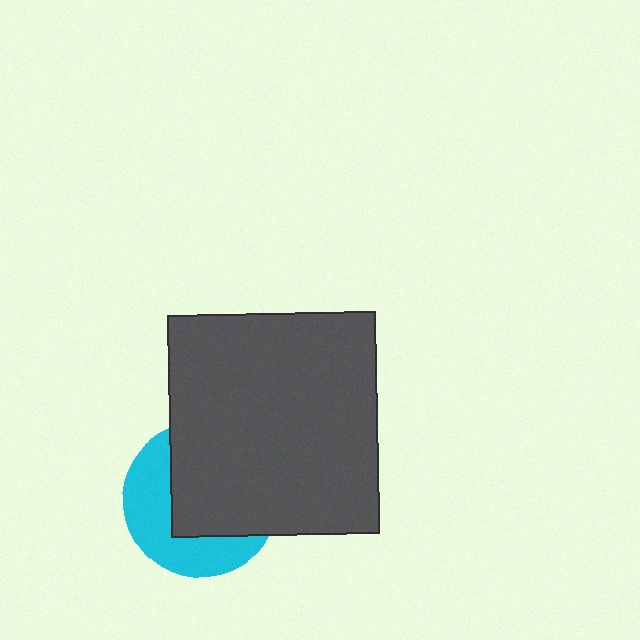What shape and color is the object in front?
The object in front is a dark gray rectangle.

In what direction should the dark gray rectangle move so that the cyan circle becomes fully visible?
The dark gray rectangle should move toward the upper-right. That is the shortest direction to clear the overlap and leave the cyan circle fully visible.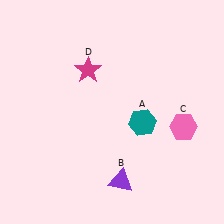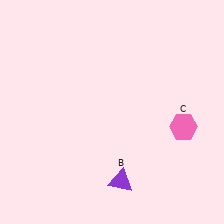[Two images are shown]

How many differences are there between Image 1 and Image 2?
There are 2 differences between the two images.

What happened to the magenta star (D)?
The magenta star (D) was removed in Image 2. It was in the top-left area of Image 1.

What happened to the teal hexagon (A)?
The teal hexagon (A) was removed in Image 2. It was in the bottom-right area of Image 1.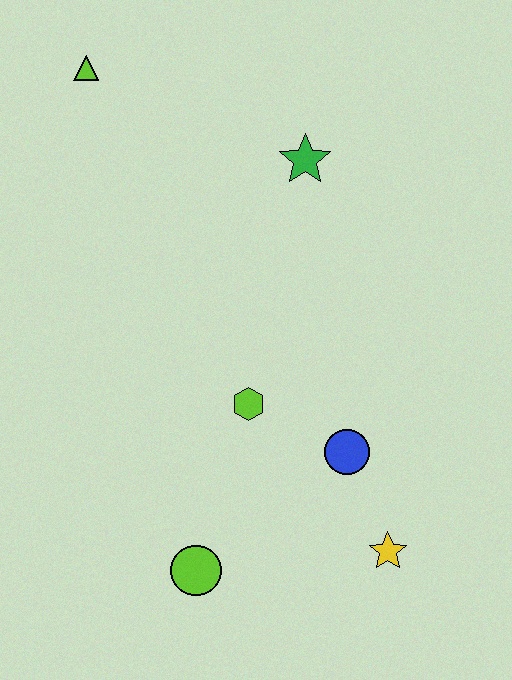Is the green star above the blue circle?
Yes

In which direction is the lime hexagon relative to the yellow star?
The lime hexagon is above the yellow star.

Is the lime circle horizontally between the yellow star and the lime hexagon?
No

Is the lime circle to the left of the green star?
Yes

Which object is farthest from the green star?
The lime circle is farthest from the green star.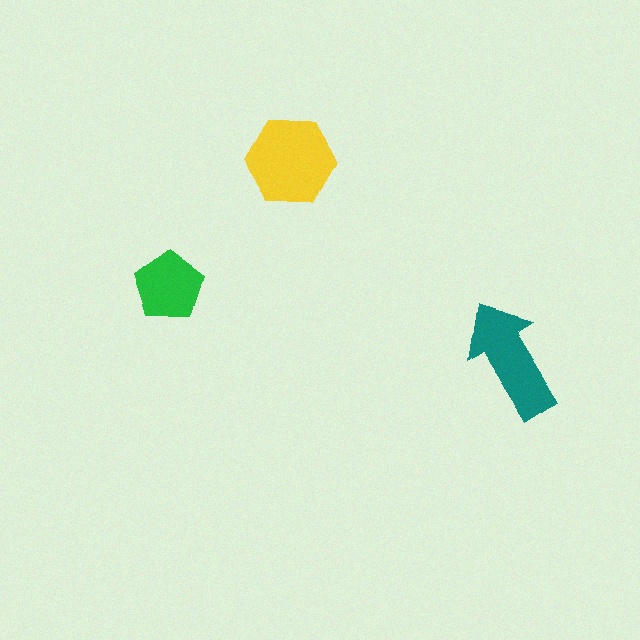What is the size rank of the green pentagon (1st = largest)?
3rd.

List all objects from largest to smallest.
The yellow hexagon, the teal arrow, the green pentagon.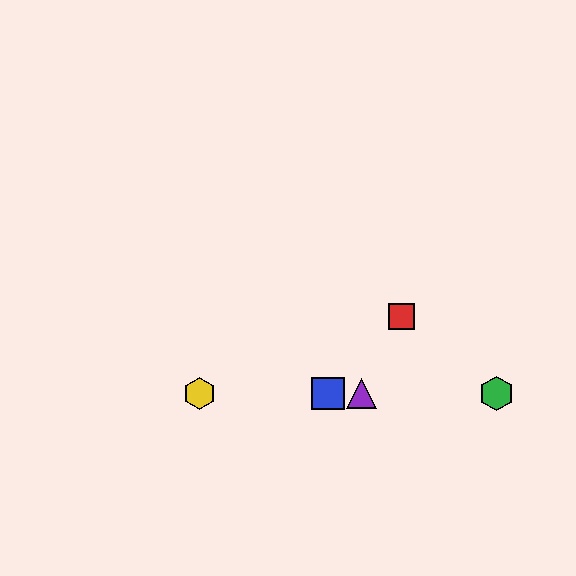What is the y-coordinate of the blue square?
The blue square is at y≈394.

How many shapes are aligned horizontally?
4 shapes (the blue square, the green hexagon, the yellow hexagon, the purple triangle) are aligned horizontally.